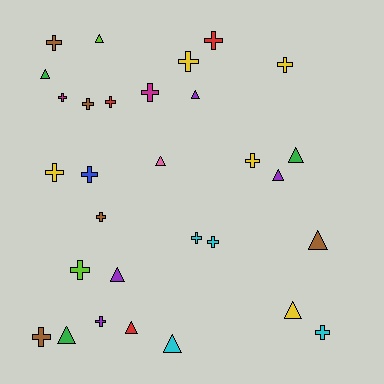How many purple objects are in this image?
There are 4 purple objects.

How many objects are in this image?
There are 30 objects.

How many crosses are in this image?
There are 18 crosses.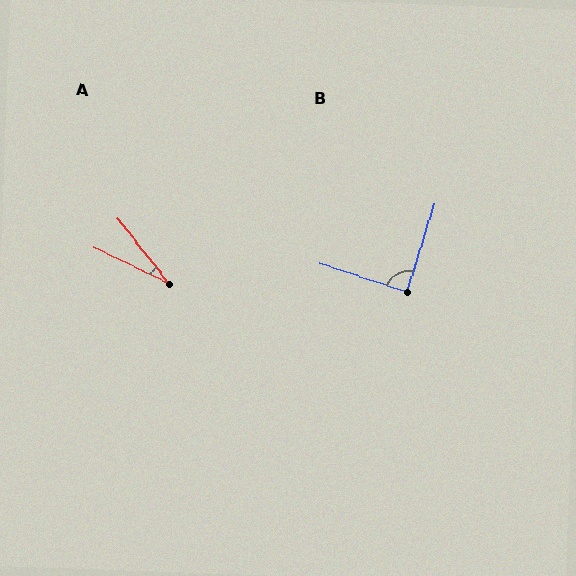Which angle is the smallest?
A, at approximately 26 degrees.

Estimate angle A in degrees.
Approximately 26 degrees.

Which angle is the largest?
B, at approximately 89 degrees.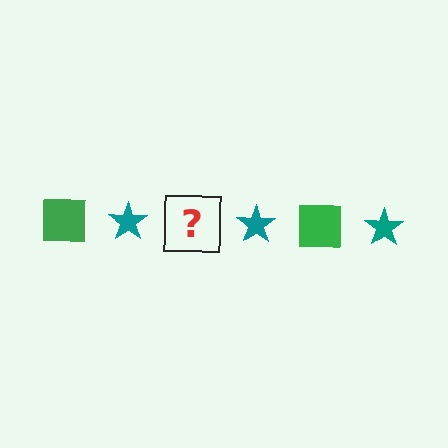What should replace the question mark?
The question mark should be replaced with a green square.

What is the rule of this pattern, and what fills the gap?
The rule is that the pattern alternates between green square and teal star. The gap should be filled with a green square.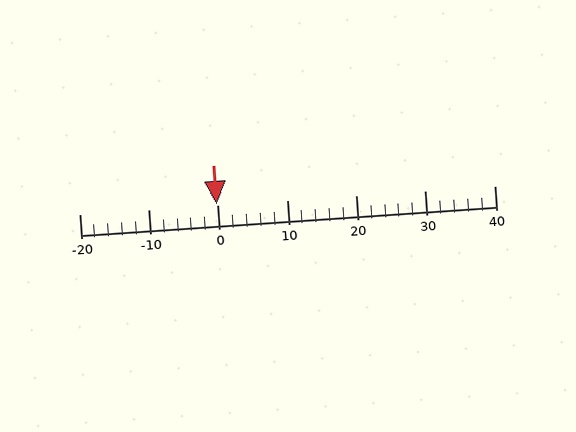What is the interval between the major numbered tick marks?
The major tick marks are spaced 10 units apart.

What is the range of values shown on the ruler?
The ruler shows values from -20 to 40.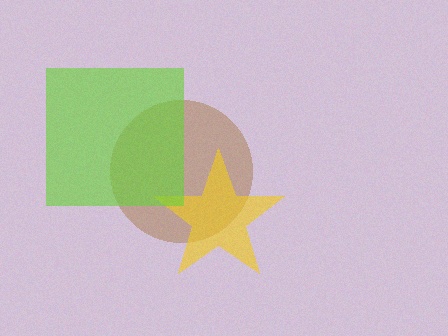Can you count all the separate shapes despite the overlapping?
Yes, there are 3 separate shapes.